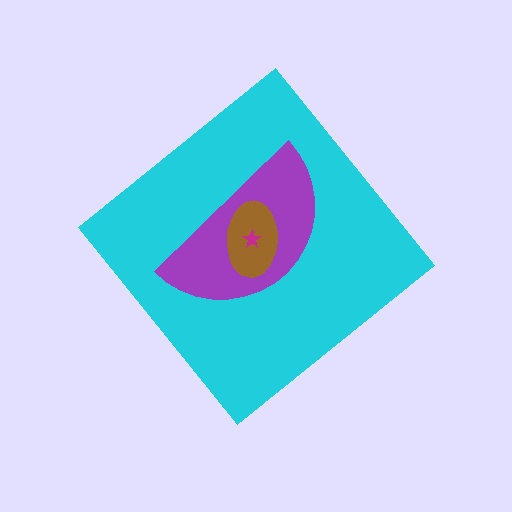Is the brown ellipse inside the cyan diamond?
Yes.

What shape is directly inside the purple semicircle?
The brown ellipse.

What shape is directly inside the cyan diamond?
The purple semicircle.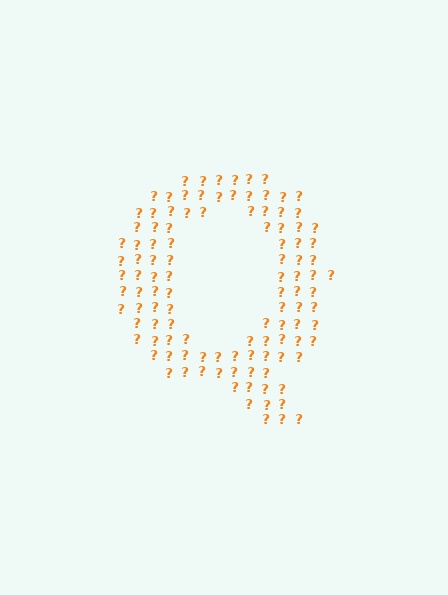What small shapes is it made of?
It is made of small question marks.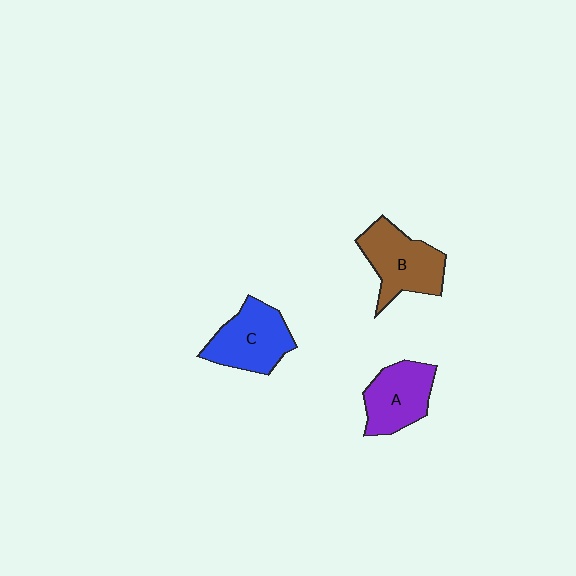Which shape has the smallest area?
Shape A (purple).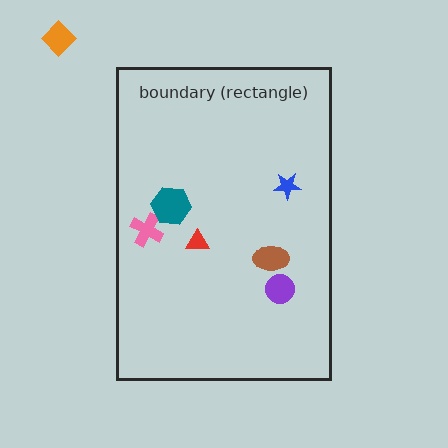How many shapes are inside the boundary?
6 inside, 1 outside.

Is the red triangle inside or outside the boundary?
Inside.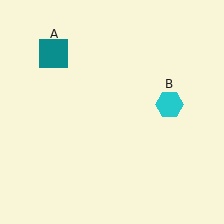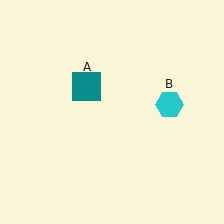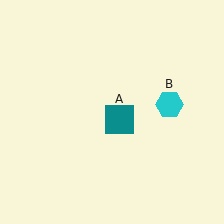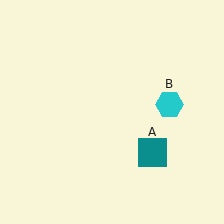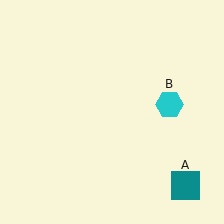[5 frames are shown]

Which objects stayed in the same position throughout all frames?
Cyan hexagon (object B) remained stationary.